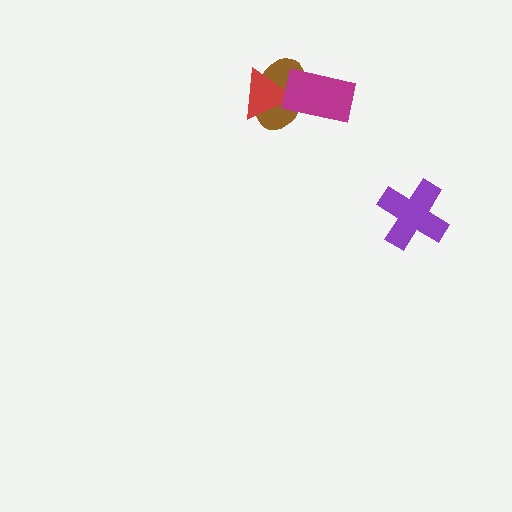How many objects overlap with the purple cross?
0 objects overlap with the purple cross.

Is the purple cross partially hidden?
No, no other shape covers it.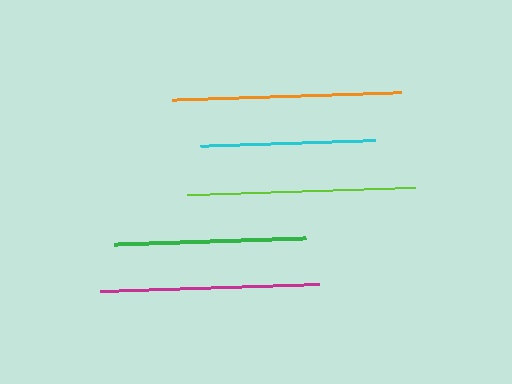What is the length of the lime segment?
The lime segment is approximately 228 pixels long.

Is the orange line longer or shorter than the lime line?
The orange line is longer than the lime line.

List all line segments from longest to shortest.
From longest to shortest: orange, lime, magenta, green, cyan.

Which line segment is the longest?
The orange line is the longest at approximately 229 pixels.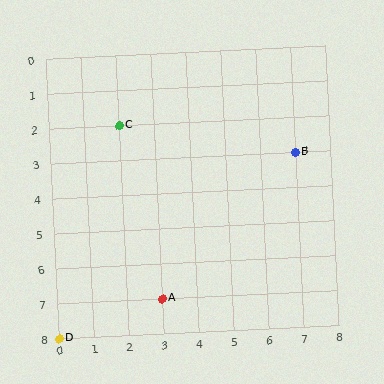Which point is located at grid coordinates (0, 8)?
Point D is at (0, 8).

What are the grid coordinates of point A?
Point A is at grid coordinates (3, 7).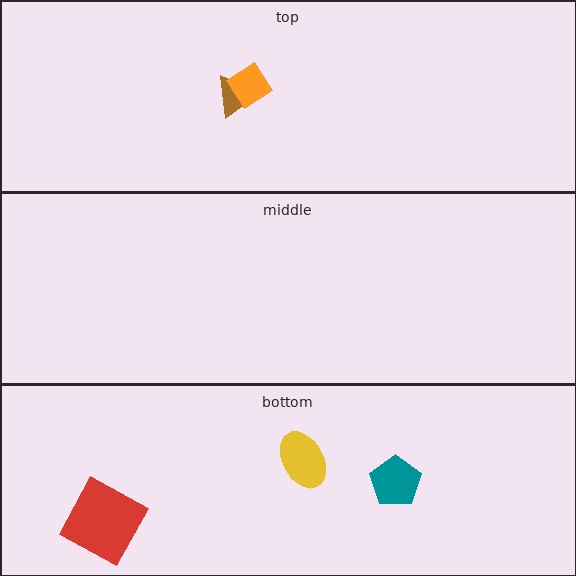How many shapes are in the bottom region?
3.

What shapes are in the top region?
The brown triangle, the orange diamond.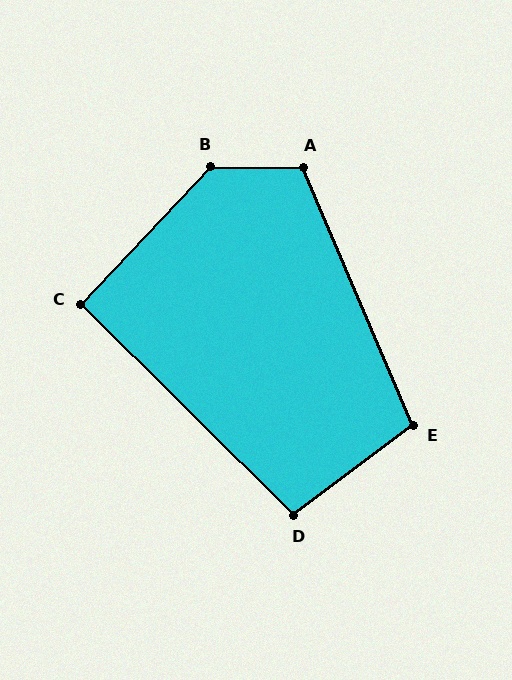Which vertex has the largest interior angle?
B, at approximately 133 degrees.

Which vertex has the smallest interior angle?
C, at approximately 91 degrees.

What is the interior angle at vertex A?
Approximately 113 degrees (obtuse).